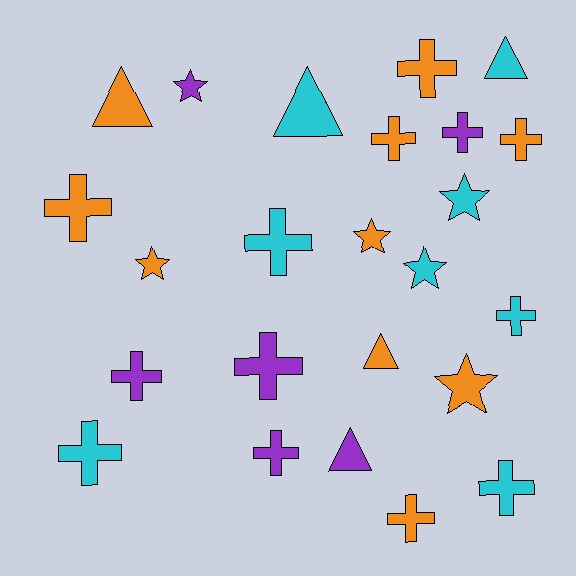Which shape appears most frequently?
Cross, with 13 objects.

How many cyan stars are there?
There are 2 cyan stars.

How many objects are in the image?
There are 24 objects.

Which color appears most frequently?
Orange, with 10 objects.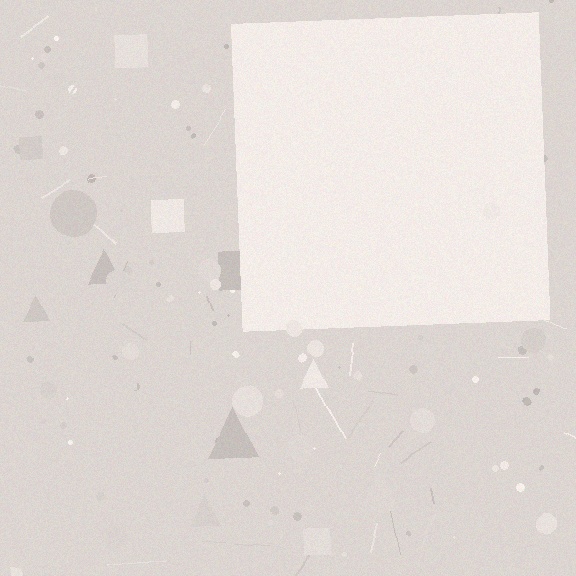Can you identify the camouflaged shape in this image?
The camouflaged shape is a square.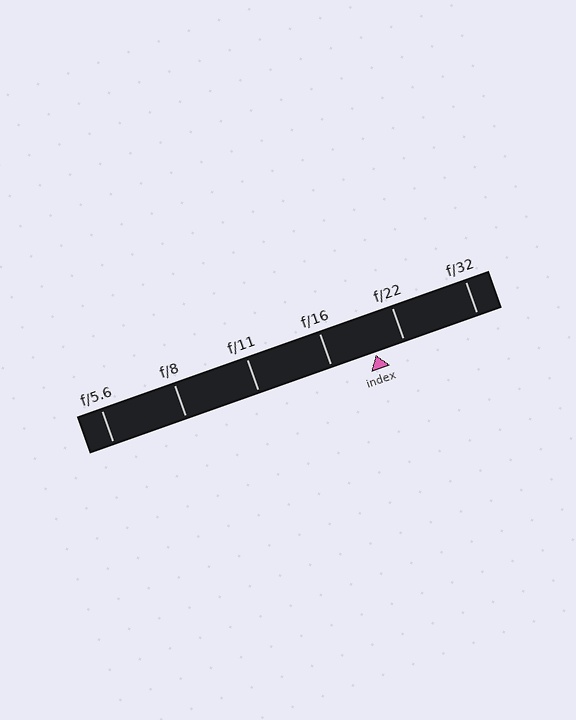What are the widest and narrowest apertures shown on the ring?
The widest aperture shown is f/5.6 and the narrowest is f/32.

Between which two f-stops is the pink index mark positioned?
The index mark is between f/16 and f/22.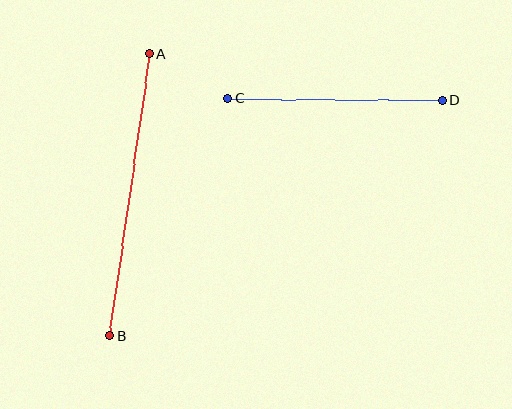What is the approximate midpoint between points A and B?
The midpoint is at approximately (129, 195) pixels.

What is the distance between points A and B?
The distance is approximately 284 pixels.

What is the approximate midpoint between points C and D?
The midpoint is at approximately (335, 99) pixels.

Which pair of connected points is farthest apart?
Points A and B are farthest apart.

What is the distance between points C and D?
The distance is approximately 215 pixels.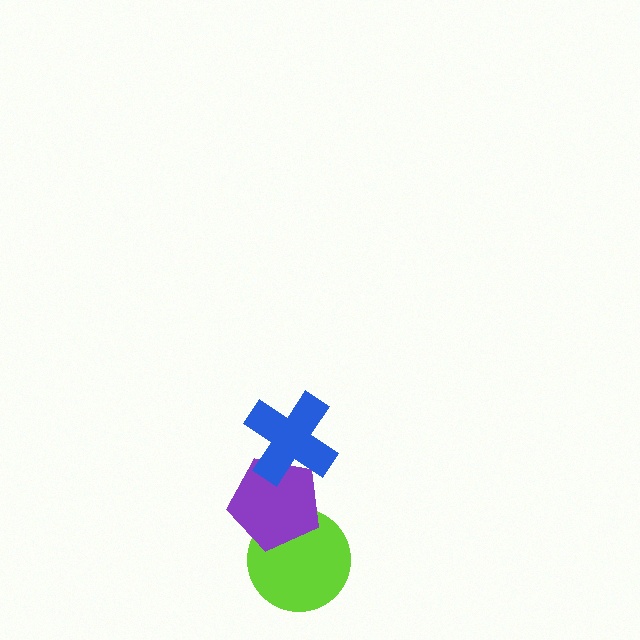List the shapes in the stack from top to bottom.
From top to bottom: the blue cross, the purple pentagon, the lime circle.